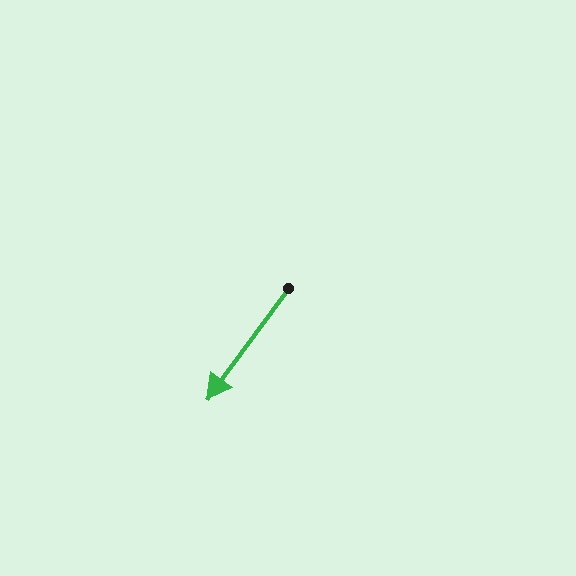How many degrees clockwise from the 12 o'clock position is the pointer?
Approximately 216 degrees.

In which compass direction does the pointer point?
Southwest.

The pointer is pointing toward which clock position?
Roughly 7 o'clock.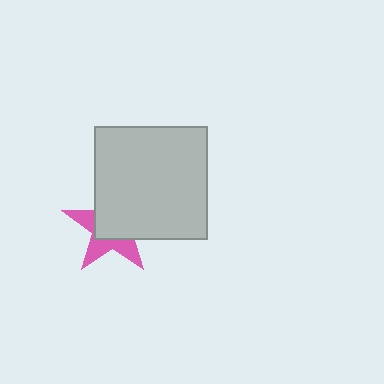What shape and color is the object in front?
The object in front is a light gray square.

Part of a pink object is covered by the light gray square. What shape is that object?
It is a star.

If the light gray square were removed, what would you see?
You would see the complete pink star.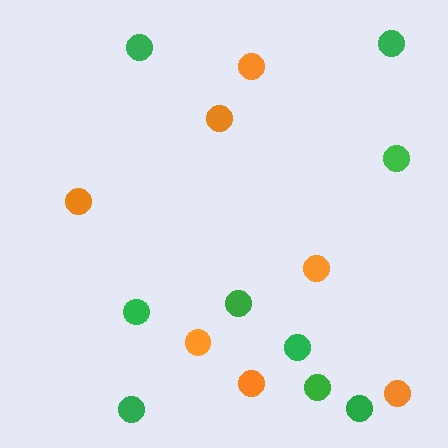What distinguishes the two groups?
There are 2 groups: one group of green circles (9) and one group of orange circles (7).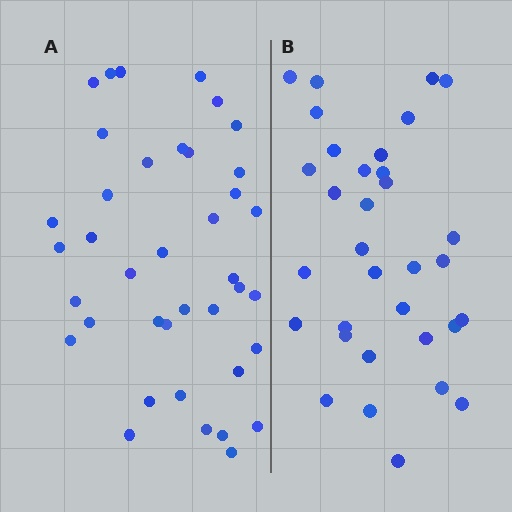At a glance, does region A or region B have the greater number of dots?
Region A (the left region) has more dots.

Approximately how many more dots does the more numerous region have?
Region A has about 6 more dots than region B.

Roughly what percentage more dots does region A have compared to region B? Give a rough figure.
About 20% more.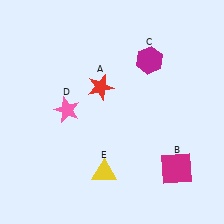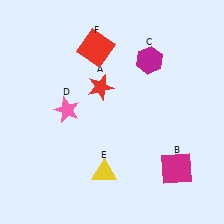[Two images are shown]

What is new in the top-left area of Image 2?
A red square (F) was added in the top-left area of Image 2.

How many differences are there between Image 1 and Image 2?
There is 1 difference between the two images.